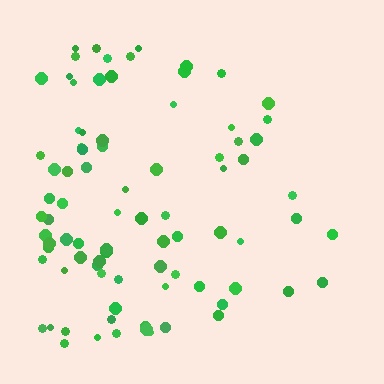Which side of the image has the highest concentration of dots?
The left.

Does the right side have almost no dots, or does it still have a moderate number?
Still a moderate number, just noticeably fewer than the left.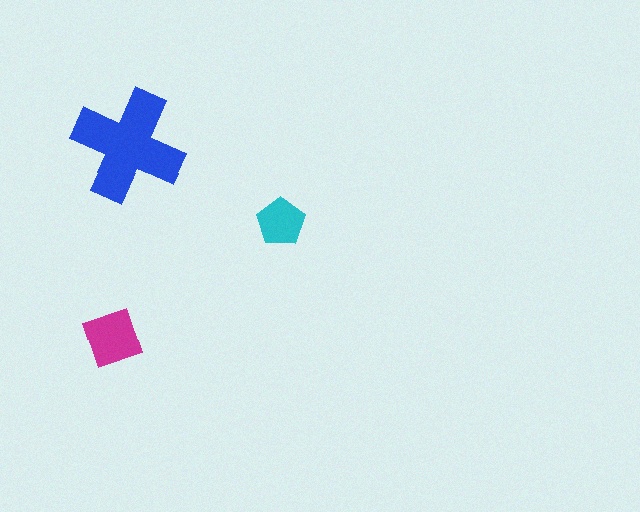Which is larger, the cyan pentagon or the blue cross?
The blue cross.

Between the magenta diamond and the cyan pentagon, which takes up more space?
The magenta diamond.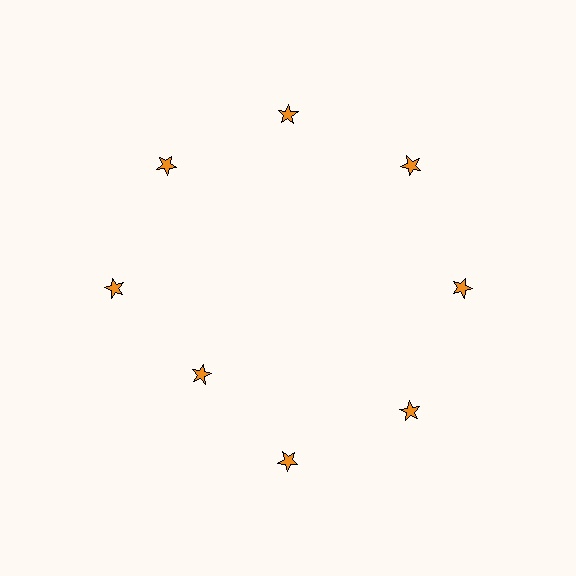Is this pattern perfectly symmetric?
No. The 8 orange stars are arranged in a ring, but one element near the 8 o'clock position is pulled inward toward the center, breaking the 8-fold rotational symmetry.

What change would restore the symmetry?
The symmetry would be restored by moving it outward, back onto the ring so that all 8 stars sit at equal angles and equal distance from the center.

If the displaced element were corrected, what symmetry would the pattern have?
It would have 8-fold rotational symmetry — the pattern would map onto itself every 45 degrees.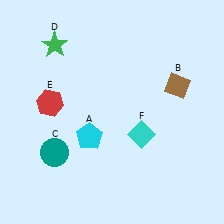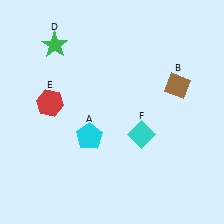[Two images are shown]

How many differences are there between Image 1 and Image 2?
There is 1 difference between the two images.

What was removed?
The teal circle (C) was removed in Image 2.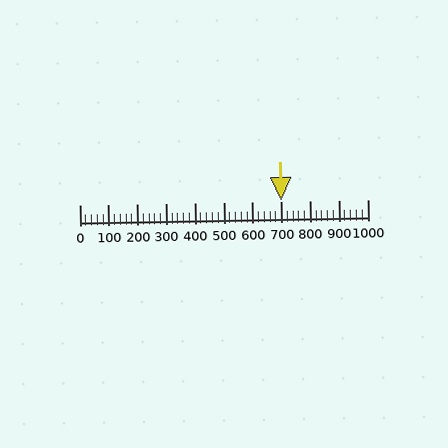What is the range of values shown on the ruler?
The ruler shows values from 0 to 1000.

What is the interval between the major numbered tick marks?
The major tick marks are spaced 100 units apart.